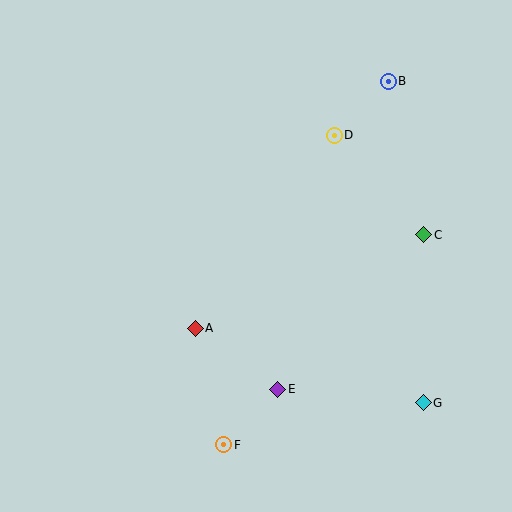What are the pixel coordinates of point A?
Point A is at (195, 328).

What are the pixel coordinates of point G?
Point G is at (423, 403).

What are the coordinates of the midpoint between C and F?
The midpoint between C and F is at (324, 340).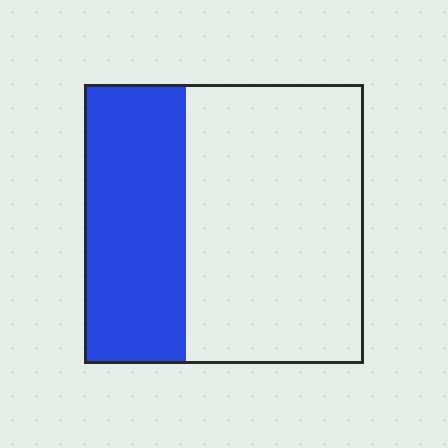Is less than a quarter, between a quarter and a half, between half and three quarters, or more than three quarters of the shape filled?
Between a quarter and a half.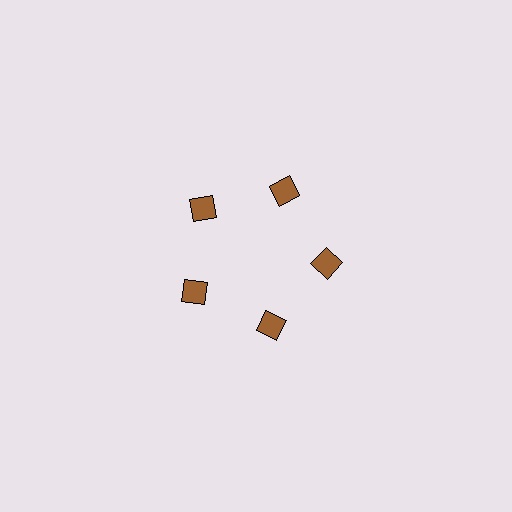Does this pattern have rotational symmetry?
Yes, this pattern has 5-fold rotational symmetry. It looks the same after rotating 72 degrees around the center.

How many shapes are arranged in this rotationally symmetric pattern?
There are 5 shapes, arranged in 5 groups of 1.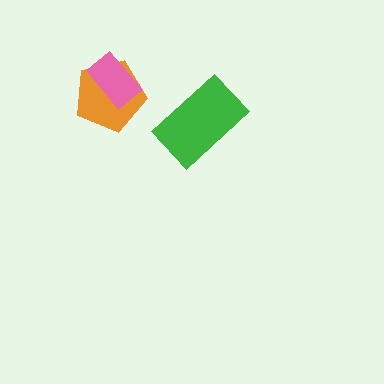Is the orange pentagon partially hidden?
Yes, it is partially covered by another shape.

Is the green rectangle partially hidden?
No, no other shape covers it.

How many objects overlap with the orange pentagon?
1 object overlaps with the orange pentagon.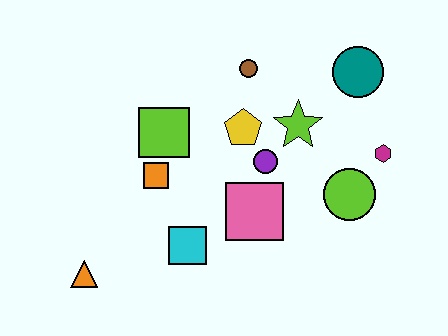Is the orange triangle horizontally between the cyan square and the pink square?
No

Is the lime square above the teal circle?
No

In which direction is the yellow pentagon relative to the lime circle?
The yellow pentagon is to the left of the lime circle.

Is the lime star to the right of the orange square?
Yes